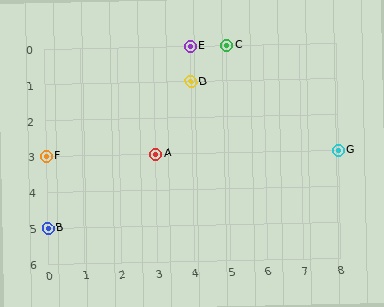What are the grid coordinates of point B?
Point B is at grid coordinates (0, 5).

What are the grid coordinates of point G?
Point G is at grid coordinates (8, 3).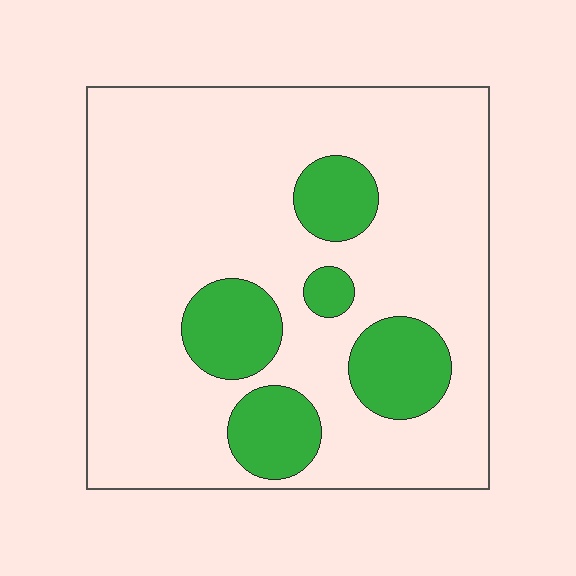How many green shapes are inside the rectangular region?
5.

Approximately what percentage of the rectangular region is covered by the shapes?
Approximately 20%.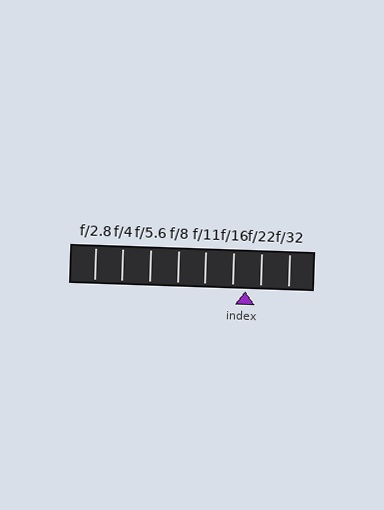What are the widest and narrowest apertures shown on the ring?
The widest aperture shown is f/2.8 and the narrowest is f/32.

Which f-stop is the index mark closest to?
The index mark is closest to f/16.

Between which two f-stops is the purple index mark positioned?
The index mark is between f/16 and f/22.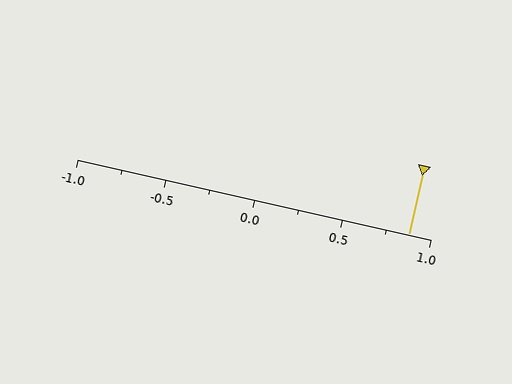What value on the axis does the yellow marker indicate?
The marker indicates approximately 0.88.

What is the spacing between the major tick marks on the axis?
The major ticks are spaced 0.5 apart.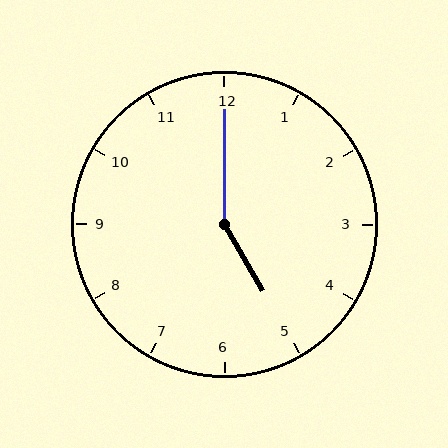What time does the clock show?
5:00.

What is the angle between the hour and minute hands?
Approximately 150 degrees.